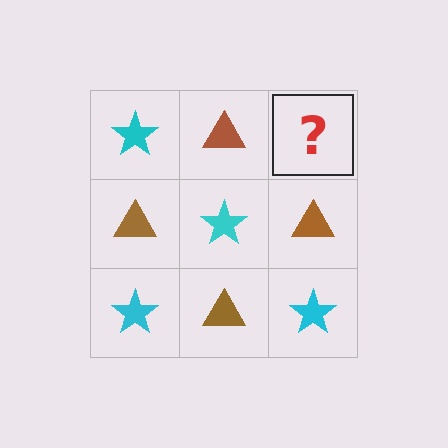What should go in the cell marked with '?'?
The missing cell should contain a cyan star.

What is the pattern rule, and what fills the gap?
The rule is that it alternates cyan star and brown triangle in a checkerboard pattern. The gap should be filled with a cyan star.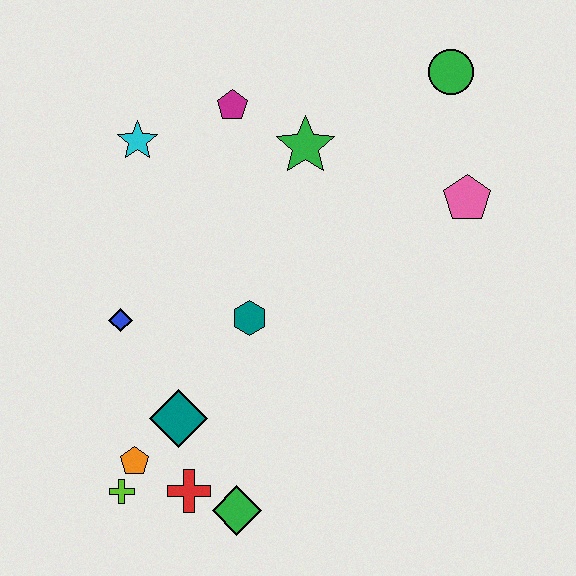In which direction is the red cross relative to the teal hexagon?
The red cross is below the teal hexagon.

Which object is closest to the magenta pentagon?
The green star is closest to the magenta pentagon.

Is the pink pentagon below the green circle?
Yes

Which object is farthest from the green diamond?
The green circle is farthest from the green diamond.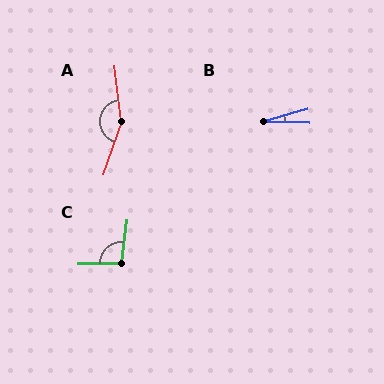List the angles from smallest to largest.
B (17°), C (97°), A (154°).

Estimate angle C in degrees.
Approximately 97 degrees.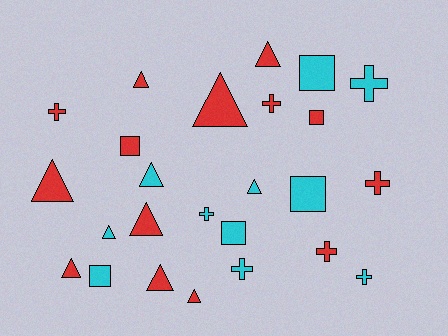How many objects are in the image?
There are 25 objects.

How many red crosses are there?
There are 4 red crosses.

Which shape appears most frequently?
Triangle, with 11 objects.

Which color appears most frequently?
Red, with 14 objects.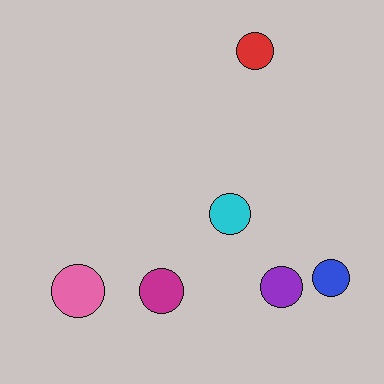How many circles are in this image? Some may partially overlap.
There are 6 circles.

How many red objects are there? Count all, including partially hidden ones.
There is 1 red object.